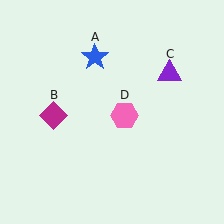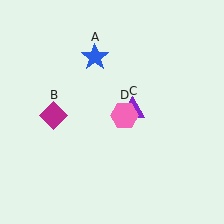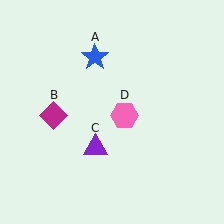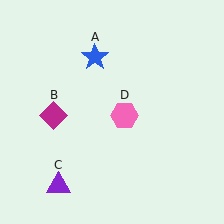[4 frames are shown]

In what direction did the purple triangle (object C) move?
The purple triangle (object C) moved down and to the left.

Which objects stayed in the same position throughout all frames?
Blue star (object A) and magenta diamond (object B) and pink hexagon (object D) remained stationary.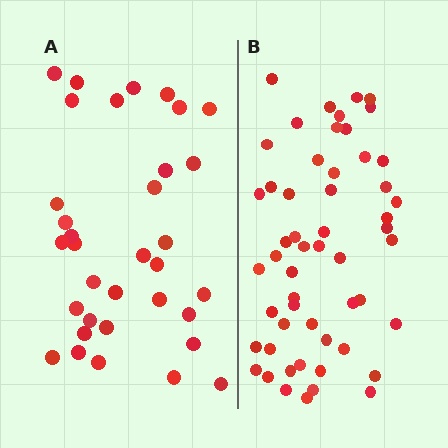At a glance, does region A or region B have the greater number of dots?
Region B (the right region) has more dots.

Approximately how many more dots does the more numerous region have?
Region B has approximately 20 more dots than region A.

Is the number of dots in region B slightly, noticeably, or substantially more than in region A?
Region B has substantially more. The ratio is roughly 1.6 to 1.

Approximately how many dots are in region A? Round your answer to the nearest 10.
About 30 dots. (The exact count is 34, which rounds to 30.)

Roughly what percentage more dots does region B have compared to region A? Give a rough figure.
About 60% more.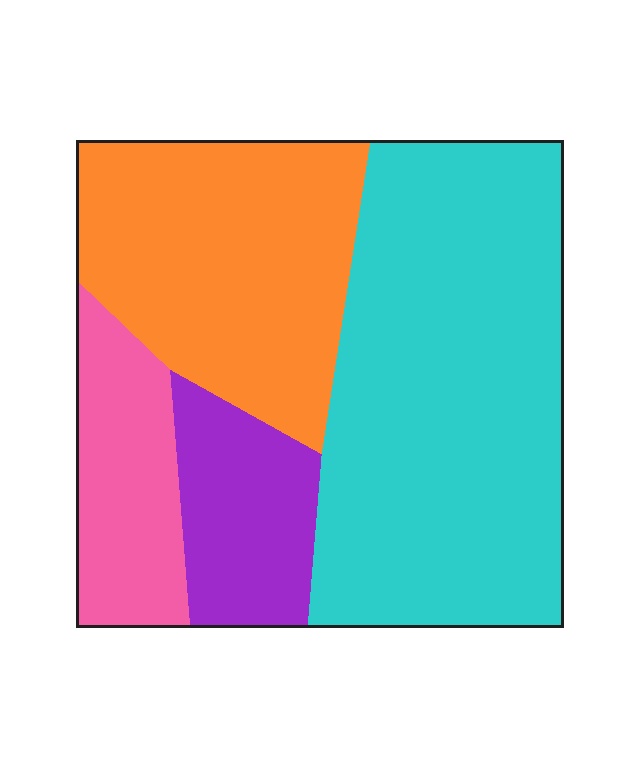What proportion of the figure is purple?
Purple takes up less than a quarter of the figure.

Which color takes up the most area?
Cyan, at roughly 45%.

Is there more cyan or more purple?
Cyan.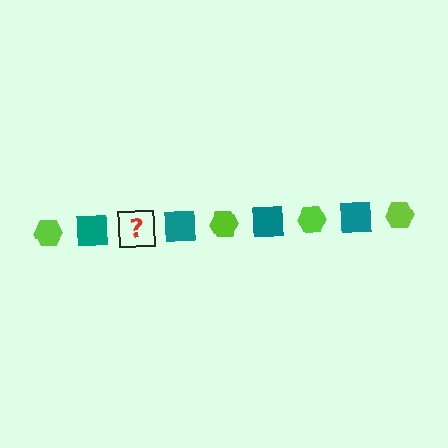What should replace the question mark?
The question mark should be replaced with a lime hexagon.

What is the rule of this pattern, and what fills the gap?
The rule is that the pattern alternates between lime hexagon and teal square. The gap should be filled with a lime hexagon.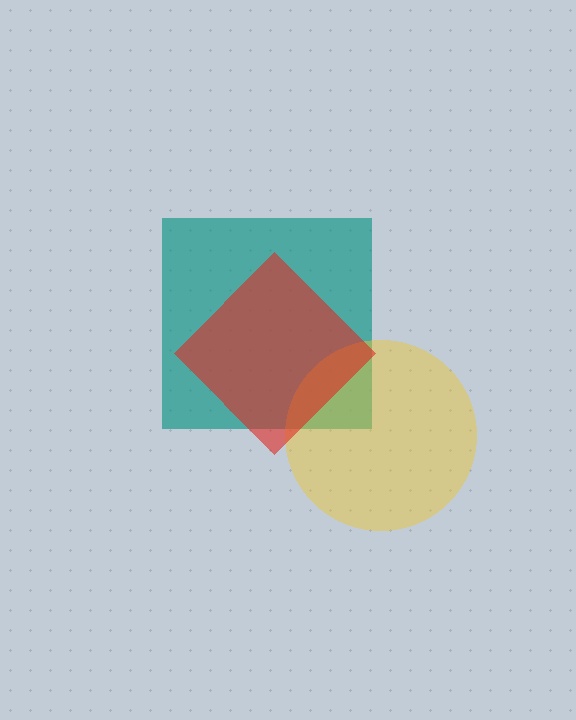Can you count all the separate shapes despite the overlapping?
Yes, there are 3 separate shapes.